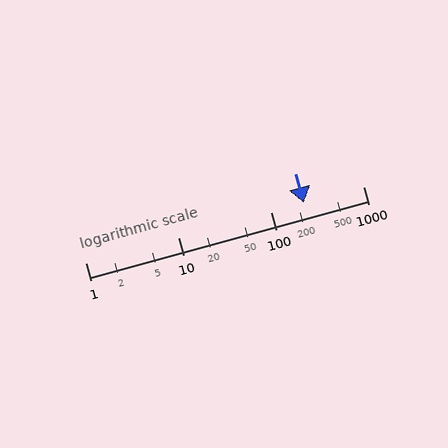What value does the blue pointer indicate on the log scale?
The pointer indicates approximately 230.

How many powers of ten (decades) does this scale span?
The scale spans 3 decades, from 1 to 1000.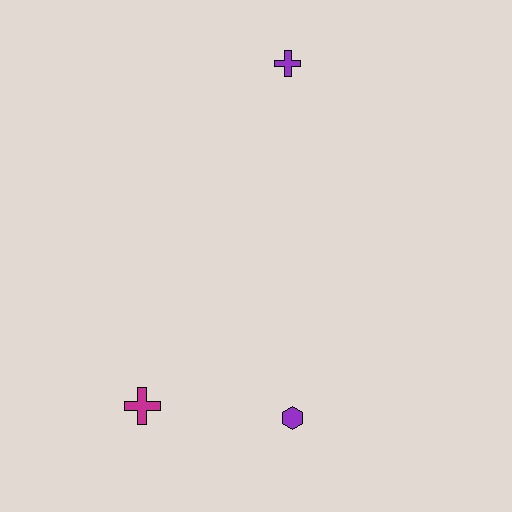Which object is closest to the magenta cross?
The purple hexagon is closest to the magenta cross.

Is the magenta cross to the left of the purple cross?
Yes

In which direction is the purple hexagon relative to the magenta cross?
The purple hexagon is to the right of the magenta cross.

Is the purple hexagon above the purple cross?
No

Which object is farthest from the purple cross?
The magenta cross is farthest from the purple cross.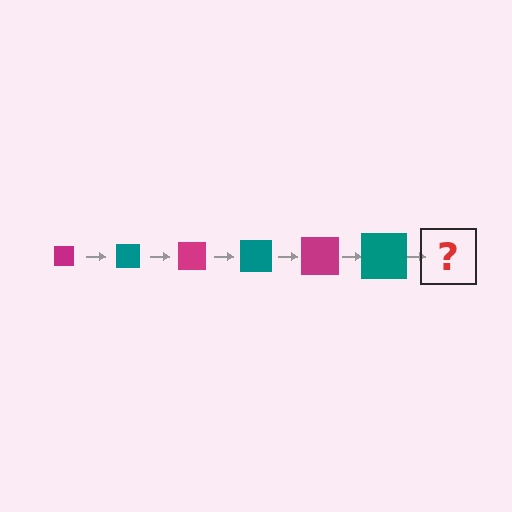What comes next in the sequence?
The next element should be a magenta square, larger than the previous one.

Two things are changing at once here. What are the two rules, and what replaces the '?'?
The two rules are that the square grows larger each step and the color cycles through magenta and teal. The '?' should be a magenta square, larger than the previous one.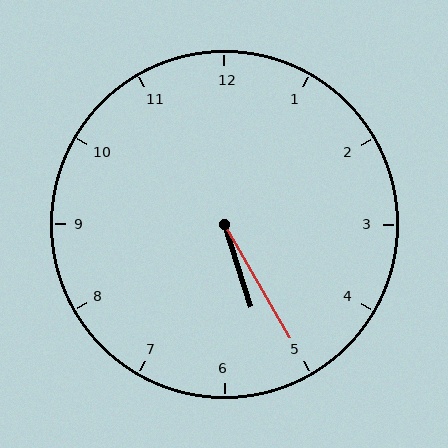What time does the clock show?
5:25.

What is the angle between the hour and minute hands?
Approximately 12 degrees.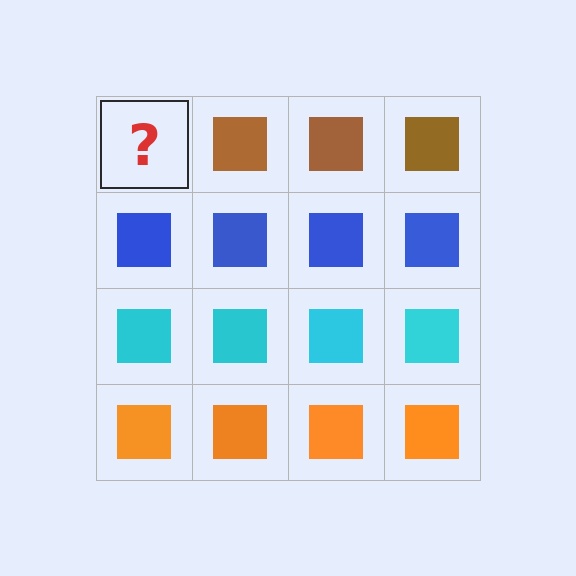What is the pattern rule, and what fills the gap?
The rule is that each row has a consistent color. The gap should be filled with a brown square.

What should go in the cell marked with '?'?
The missing cell should contain a brown square.